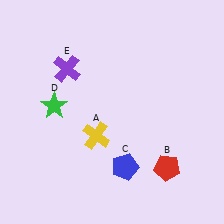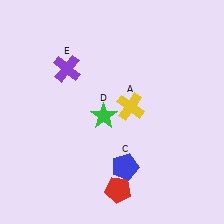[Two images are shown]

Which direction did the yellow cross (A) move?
The yellow cross (A) moved right.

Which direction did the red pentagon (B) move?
The red pentagon (B) moved left.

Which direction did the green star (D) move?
The green star (D) moved right.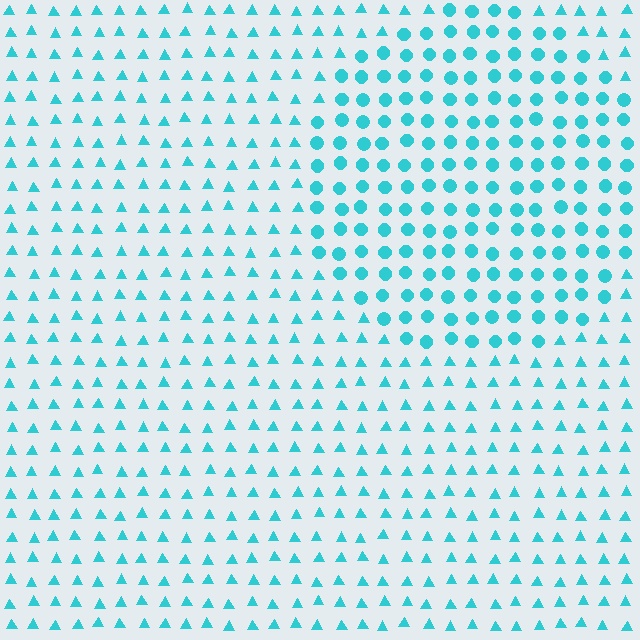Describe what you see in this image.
The image is filled with small cyan elements arranged in a uniform grid. A circle-shaped region contains circles, while the surrounding area contains triangles. The boundary is defined purely by the change in element shape.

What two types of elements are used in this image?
The image uses circles inside the circle region and triangles outside it.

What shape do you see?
I see a circle.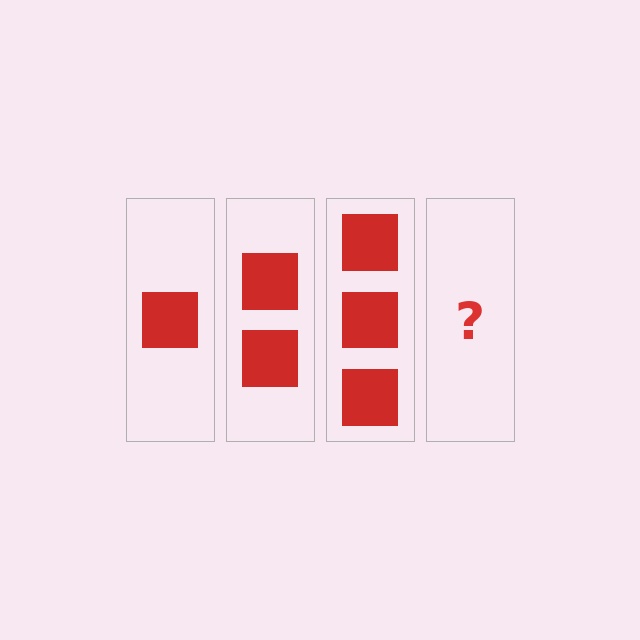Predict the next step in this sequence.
The next step is 4 squares.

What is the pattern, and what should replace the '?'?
The pattern is that each step adds one more square. The '?' should be 4 squares.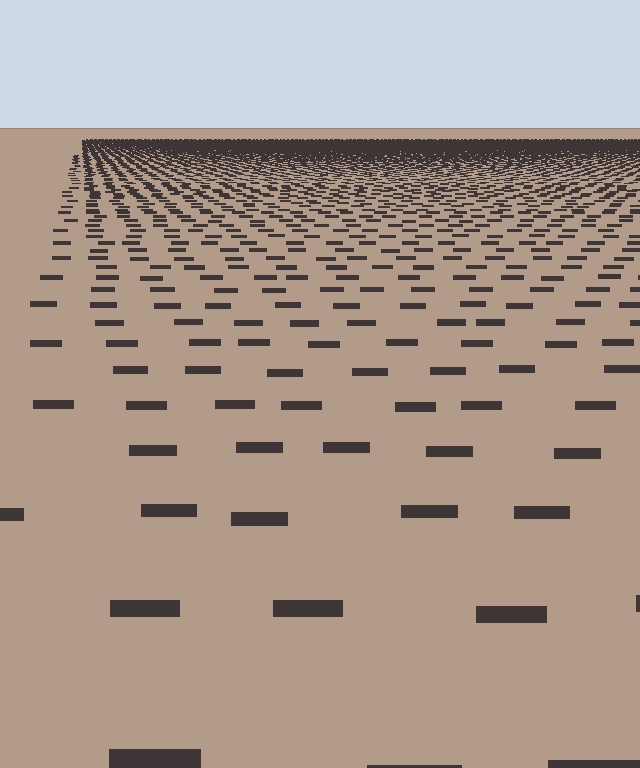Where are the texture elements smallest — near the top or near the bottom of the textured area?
Near the top.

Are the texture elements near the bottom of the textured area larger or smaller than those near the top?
Larger. Near the bottom, elements are closer to the viewer and appear at a bigger on-screen size.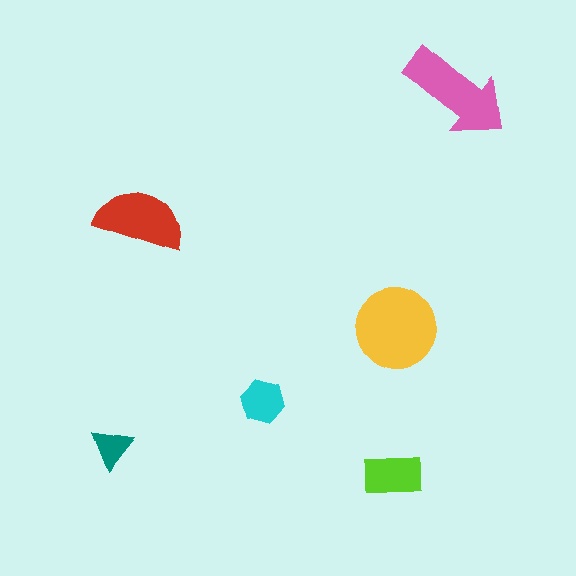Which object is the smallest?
The teal triangle.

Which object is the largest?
The yellow circle.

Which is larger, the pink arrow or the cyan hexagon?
The pink arrow.